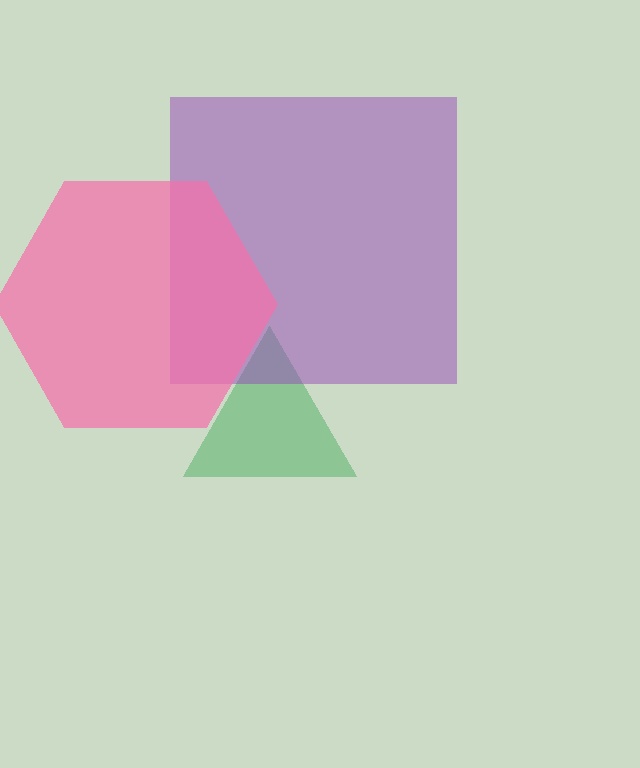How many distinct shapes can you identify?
There are 3 distinct shapes: a green triangle, a purple square, a pink hexagon.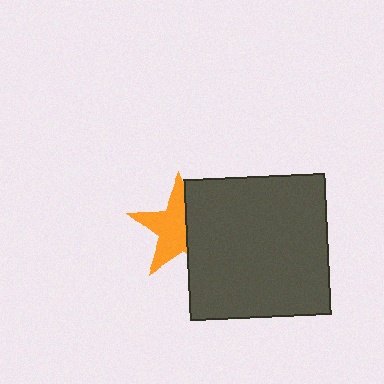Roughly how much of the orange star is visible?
About half of it is visible (roughly 59%).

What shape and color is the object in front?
The object in front is a dark gray square.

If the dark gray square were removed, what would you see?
You would see the complete orange star.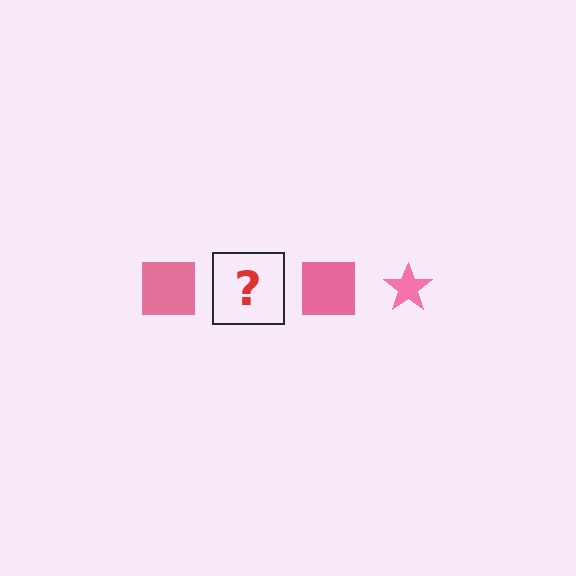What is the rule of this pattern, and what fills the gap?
The rule is that the pattern cycles through square, star shapes in pink. The gap should be filled with a pink star.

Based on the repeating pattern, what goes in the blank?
The blank should be a pink star.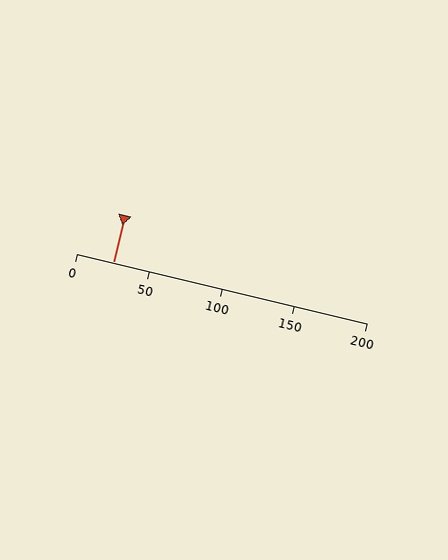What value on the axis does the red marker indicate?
The marker indicates approximately 25.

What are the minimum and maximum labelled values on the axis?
The axis runs from 0 to 200.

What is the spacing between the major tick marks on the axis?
The major ticks are spaced 50 apart.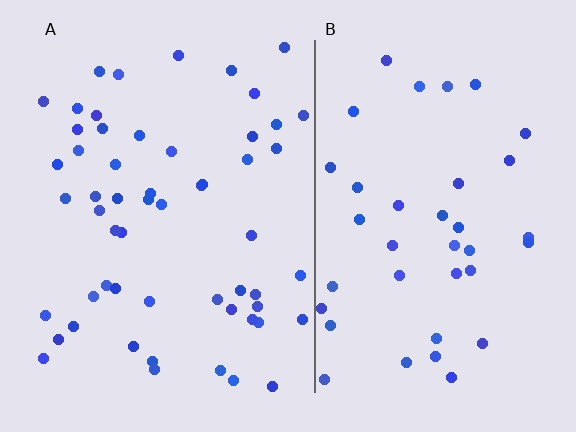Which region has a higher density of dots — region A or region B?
A (the left).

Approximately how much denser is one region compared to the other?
Approximately 1.5× — region A over region B.